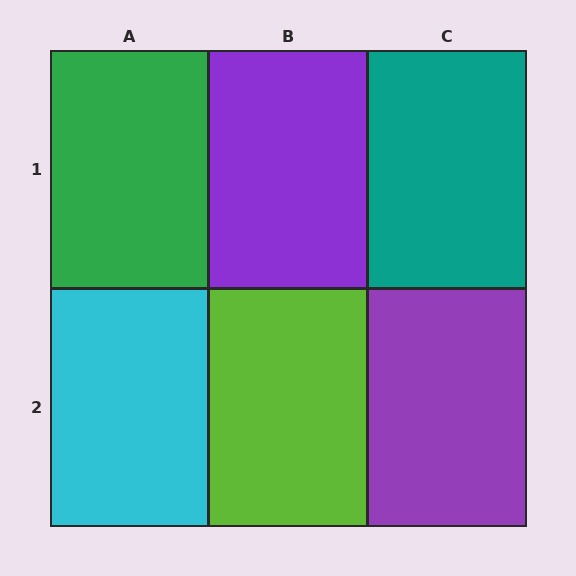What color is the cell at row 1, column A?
Green.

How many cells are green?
1 cell is green.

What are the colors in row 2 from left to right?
Cyan, lime, purple.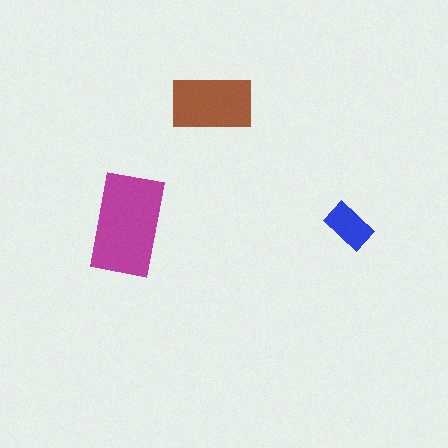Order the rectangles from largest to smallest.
the magenta one, the brown one, the blue one.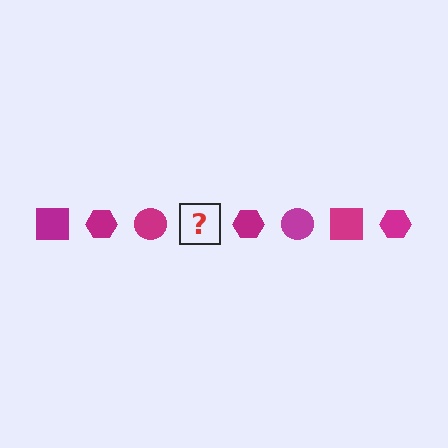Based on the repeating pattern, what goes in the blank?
The blank should be a magenta square.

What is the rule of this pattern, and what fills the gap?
The rule is that the pattern cycles through square, hexagon, circle shapes in magenta. The gap should be filled with a magenta square.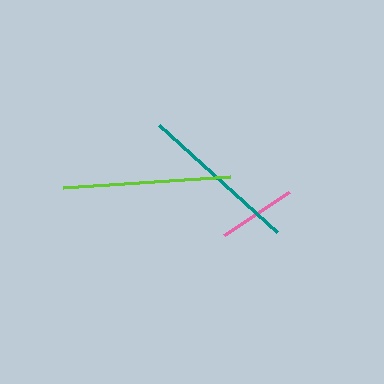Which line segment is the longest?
The lime line is the longest at approximately 167 pixels.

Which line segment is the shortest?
The pink line is the shortest at approximately 78 pixels.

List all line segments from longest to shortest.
From longest to shortest: lime, teal, pink.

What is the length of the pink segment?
The pink segment is approximately 78 pixels long.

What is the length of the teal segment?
The teal segment is approximately 159 pixels long.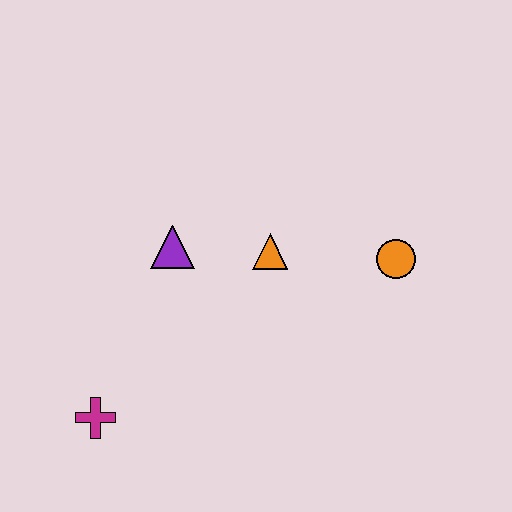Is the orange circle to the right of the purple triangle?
Yes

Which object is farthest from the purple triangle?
The orange circle is farthest from the purple triangle.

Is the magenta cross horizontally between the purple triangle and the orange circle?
No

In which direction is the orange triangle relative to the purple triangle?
The orange triangle is to the right of the purple triangle.